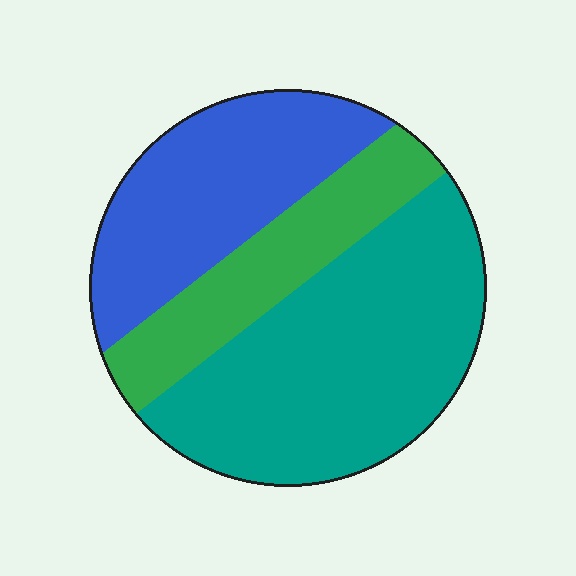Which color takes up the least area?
Green, at roughly 20%.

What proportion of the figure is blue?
Blue covers 30% of the figure.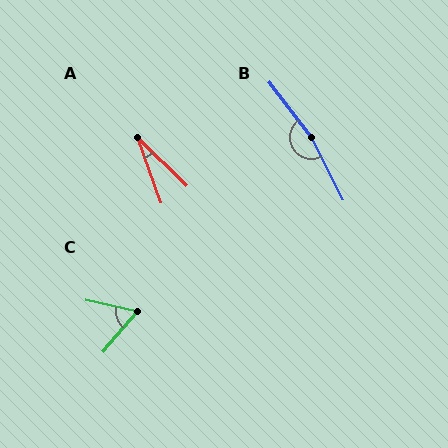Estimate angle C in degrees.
Approximately 62 degrees.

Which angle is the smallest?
A, at approximately 26 degrees.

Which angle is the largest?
B, at approximately 169 degrees.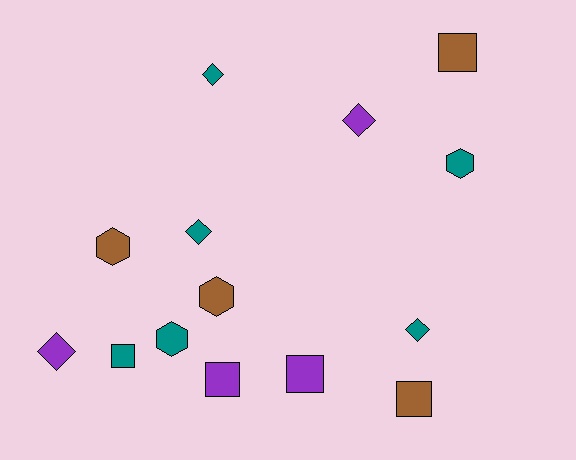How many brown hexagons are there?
There are 2 brown hexagons.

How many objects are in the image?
There are 14 objects.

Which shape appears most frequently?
Diamond, with 5 objects.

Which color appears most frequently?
Teal, with 6 objects.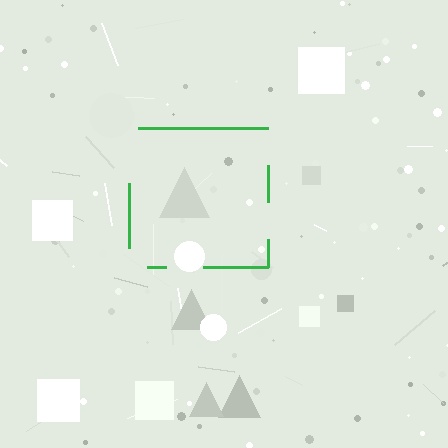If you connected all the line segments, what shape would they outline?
They would outline a square.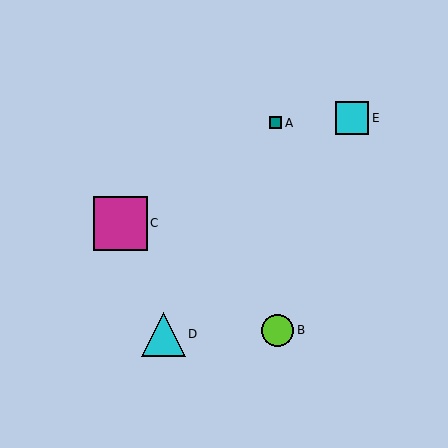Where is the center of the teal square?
The center of the teal square is at (276, 123).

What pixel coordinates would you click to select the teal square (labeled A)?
Click at (276, 123) to select the teal square A.